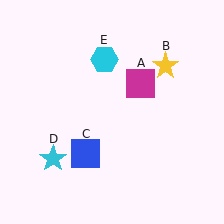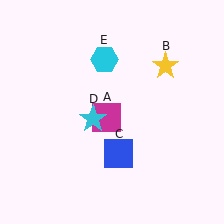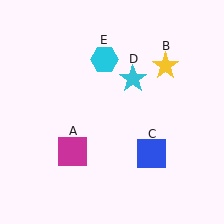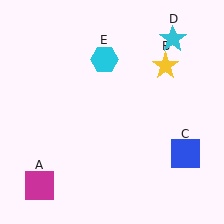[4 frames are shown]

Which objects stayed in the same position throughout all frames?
Yellow star (object B) and cyan hexagon (object E) remained stationary.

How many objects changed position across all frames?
3 objects changed position: magenta square (object A), blue square (object C), cyan star (object D).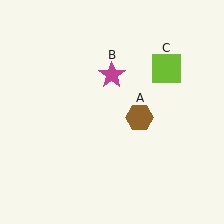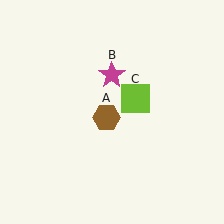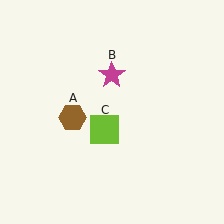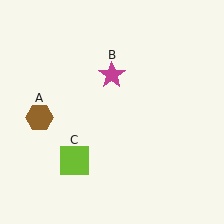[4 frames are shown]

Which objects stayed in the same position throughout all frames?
Magenta star (object B) remained stationary.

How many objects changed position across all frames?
2 objects changed position: brown hexagon (object A), lime square (object C).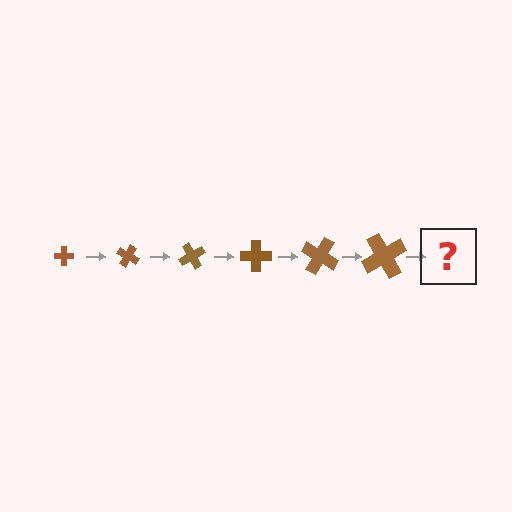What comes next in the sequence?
The next element should be a cross, larger than the previous one and rotated 180 degrees from the start.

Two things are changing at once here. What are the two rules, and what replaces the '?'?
The two rules are that the cross grows larger each step and it rotates 30 degrees each step. The '?' should be a cross, larger than the previous one and rotated 180 degrees from the start.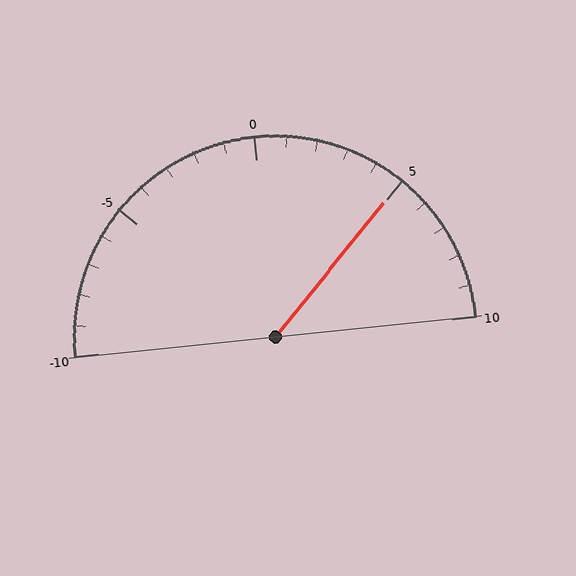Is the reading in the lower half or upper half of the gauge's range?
The reading is in the upper half of the range (-10 to 10).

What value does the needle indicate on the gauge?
The needle indicates approximately 5.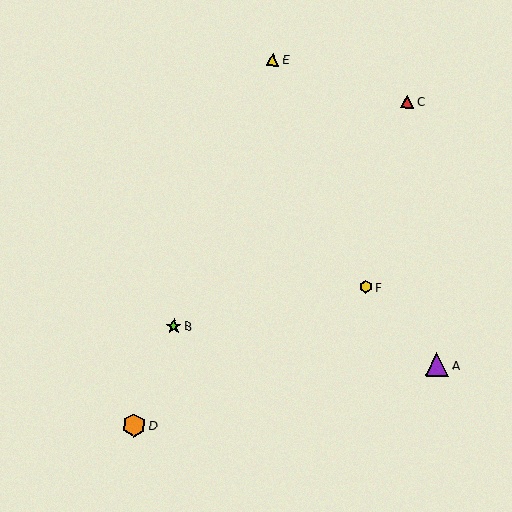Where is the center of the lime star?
The center of the lime star is at (174, 326).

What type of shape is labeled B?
Shape B is a lime star.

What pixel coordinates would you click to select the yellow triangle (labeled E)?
Click at (273, 60) to select the yellow triangle E.